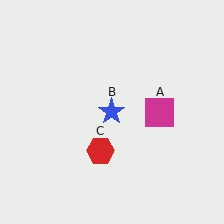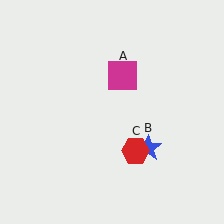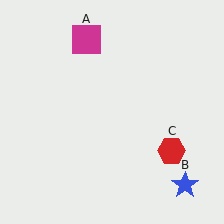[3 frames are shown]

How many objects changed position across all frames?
3 objects changed position: magenta square (object A), blue star (object B), red hexagon (object C).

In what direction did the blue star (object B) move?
The blue star (object B) moved down and to the right.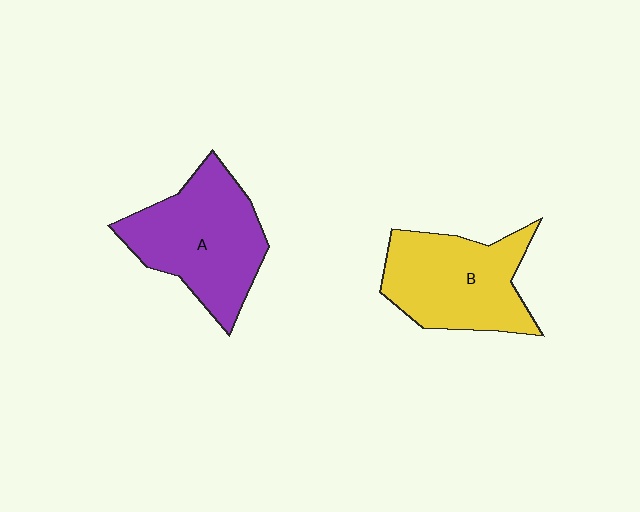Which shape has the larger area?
Shape A (purple).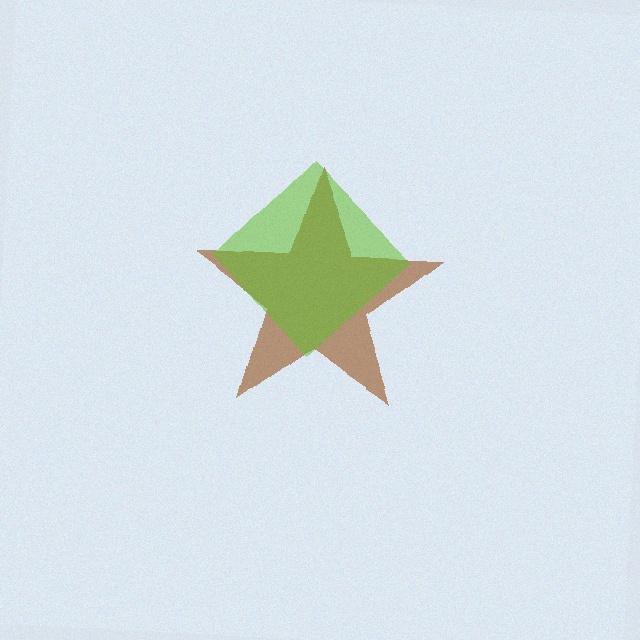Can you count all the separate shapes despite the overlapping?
Yes, there are 2 separate shapes.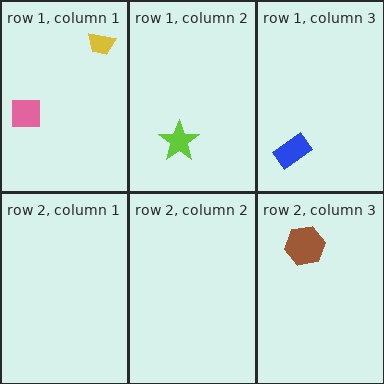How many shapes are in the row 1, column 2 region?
1.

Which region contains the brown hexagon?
The row 2, column 3 region.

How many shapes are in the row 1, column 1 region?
2.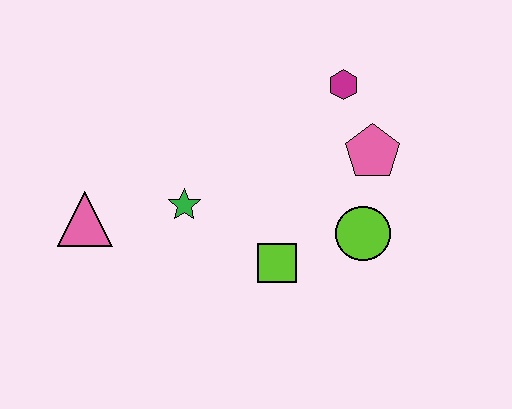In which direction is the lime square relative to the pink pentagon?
The lime square is below the pink pentagon.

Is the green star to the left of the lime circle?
Yes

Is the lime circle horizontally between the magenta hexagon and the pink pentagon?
Yes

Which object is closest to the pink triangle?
The green star is closest to the pink triangle.